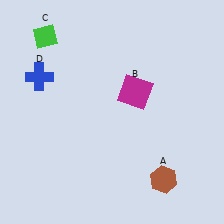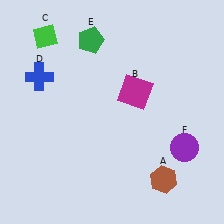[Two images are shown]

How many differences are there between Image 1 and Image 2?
There are 2 differences between the two images.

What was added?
A green pentagon (E), a purple circle (F) were added in Image 2.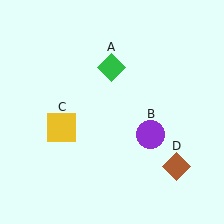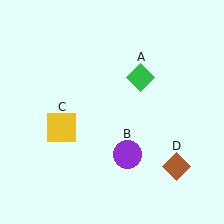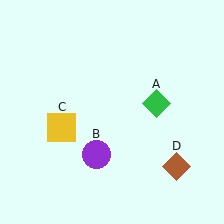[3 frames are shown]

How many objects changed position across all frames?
2 objects changed position: green diamond (object A), purple circle (object B).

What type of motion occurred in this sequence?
The green diamond (object A), purple circle (object B) rotated clockwise around the center of the scene.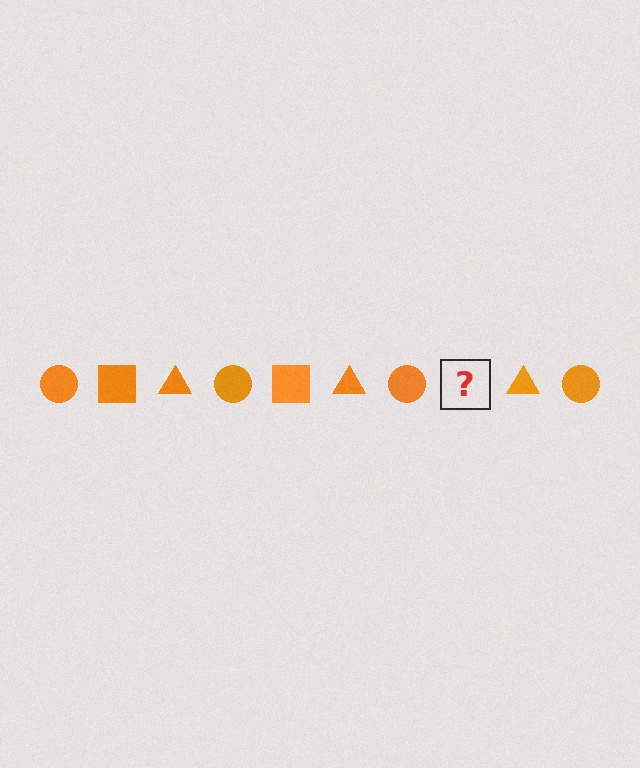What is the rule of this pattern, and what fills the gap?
The rule is that the pattern cycles through circle, square, triangle shapes in orange. The gap should be filled with an orange square.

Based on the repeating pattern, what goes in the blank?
The blank should be an orange square.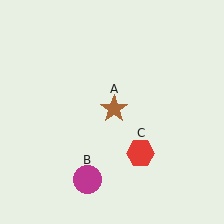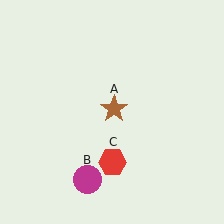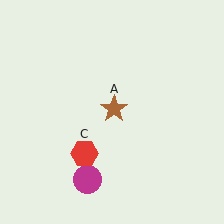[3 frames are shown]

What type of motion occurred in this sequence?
The red hexagon (object C) rotated clockwise around the center of the scene.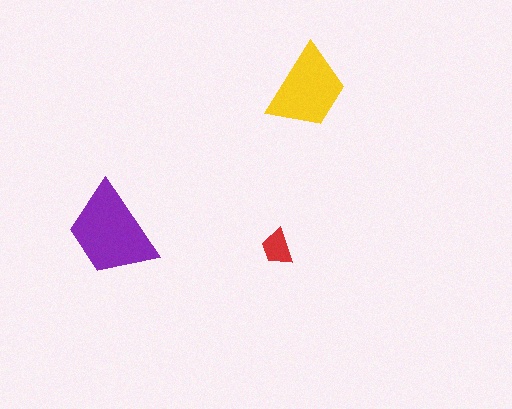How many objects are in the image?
There are 3 objects in the image.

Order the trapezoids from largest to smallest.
the purple one, the yellow one, the red one.